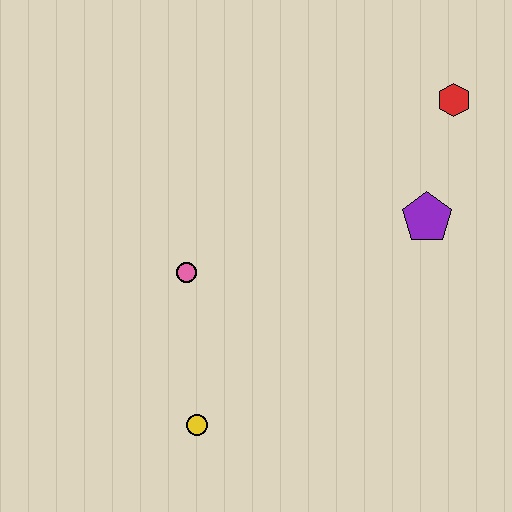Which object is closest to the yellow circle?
The pink circle is closest to the yellow circle.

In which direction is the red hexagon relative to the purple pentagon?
The red hexagon is above the purple pentagon.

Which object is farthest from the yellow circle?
The red hexagon is farthest from the yellow circle.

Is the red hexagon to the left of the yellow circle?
No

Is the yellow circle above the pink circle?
No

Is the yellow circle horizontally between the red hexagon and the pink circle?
Yes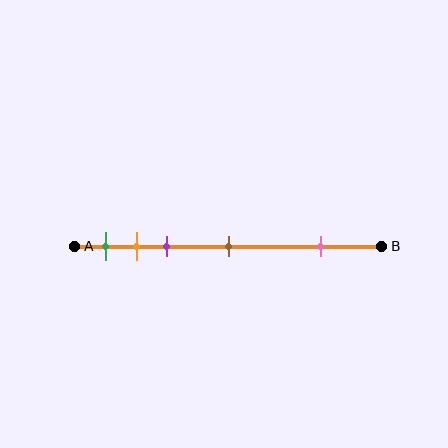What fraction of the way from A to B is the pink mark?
The pink mark is approximately 80% (0.8) of the way from A to B.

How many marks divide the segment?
There are 5 marks dividing the segment.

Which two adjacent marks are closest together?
The orange and purple marks are the closest adjacent pair.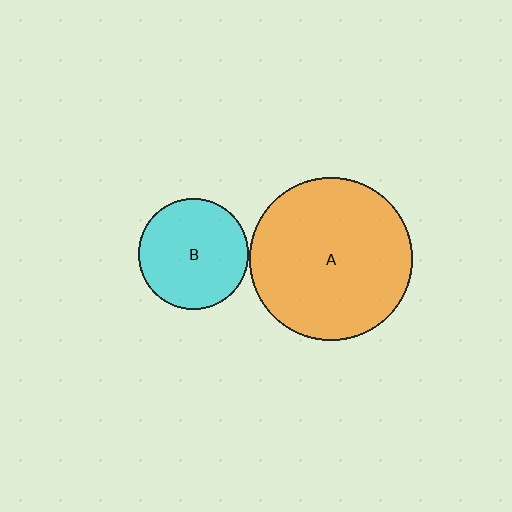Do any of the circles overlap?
No, none of the circles overlap.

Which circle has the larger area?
Circle A (orange).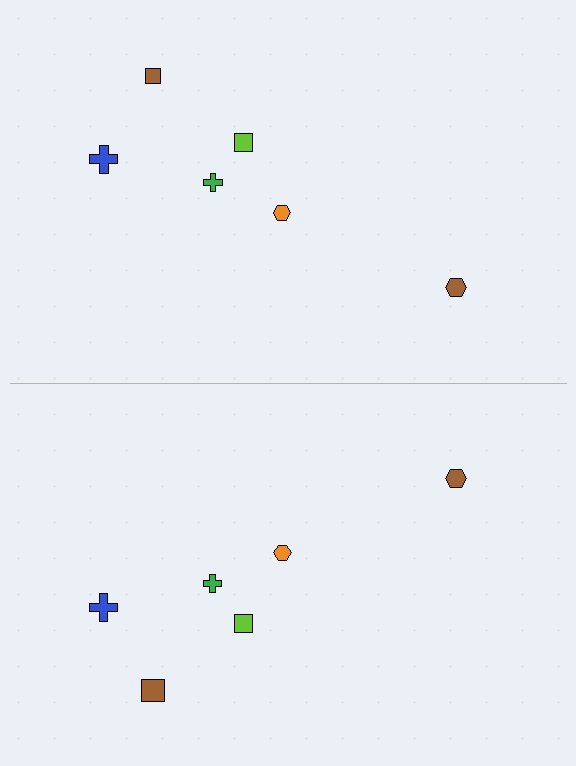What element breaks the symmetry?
The brown square on the bottom side has a different size than its mirror counterpart.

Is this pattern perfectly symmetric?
No, the pattern is not perfectly symmetric. The brown square on the bottom side has a different size than its mirror counterpart.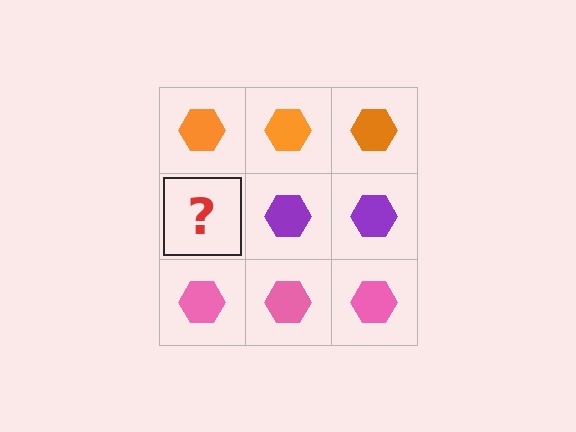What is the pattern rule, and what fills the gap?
The rule is that each row has a consistent color. The gap should be filled with a purple hexagon.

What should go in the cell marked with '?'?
The missing cell should contain a purple hexagon.